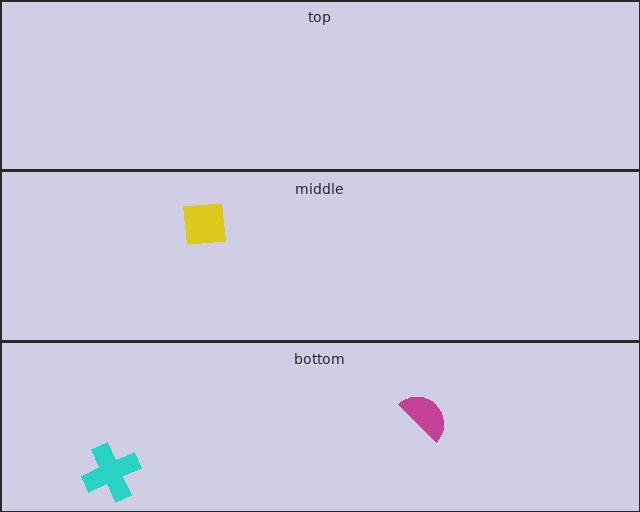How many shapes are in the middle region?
1.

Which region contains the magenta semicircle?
The bottom region.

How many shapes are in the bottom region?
2.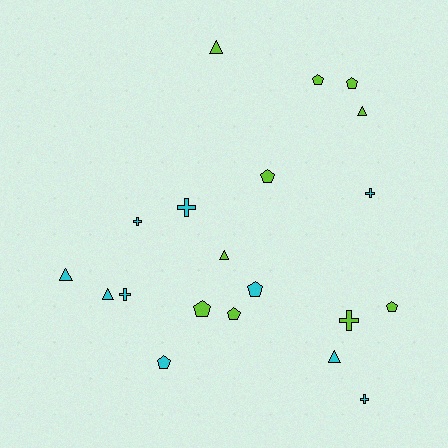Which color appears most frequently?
Lime, with 10 objects.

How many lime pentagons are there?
There are 6 lime pentagons.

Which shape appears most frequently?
Pentagon, with 8 objects.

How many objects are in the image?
There are 20 objects.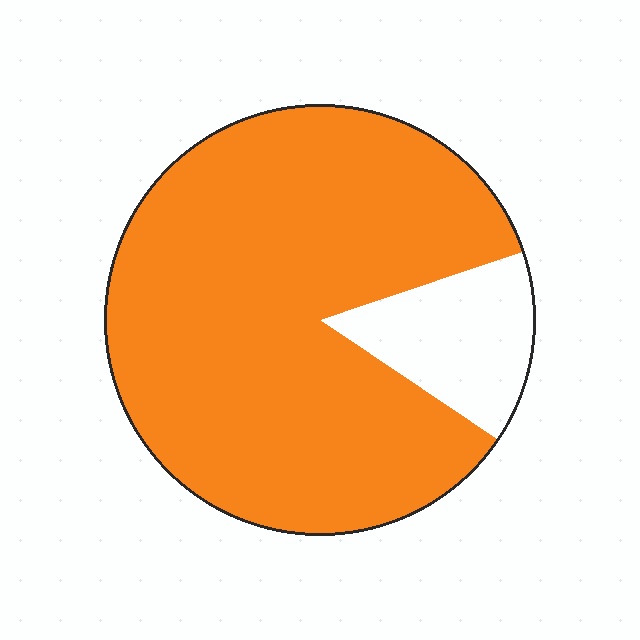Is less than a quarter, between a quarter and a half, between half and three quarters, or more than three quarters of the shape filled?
More than three quarters.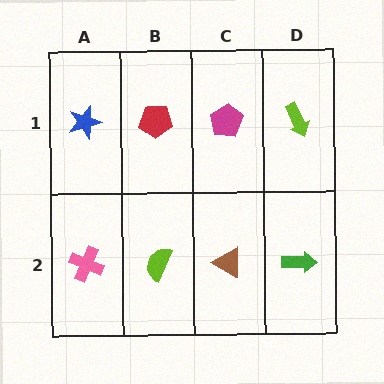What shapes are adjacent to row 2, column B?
A red pentagon (row 1, column B), a pink cross (row 2, column A), a brown triangle (row 2, column C).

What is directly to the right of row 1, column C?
A lime arrow.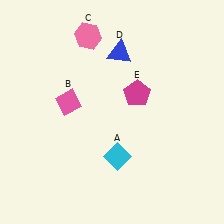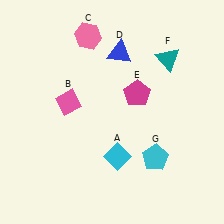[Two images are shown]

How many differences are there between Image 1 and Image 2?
There are 2 differences between the two images.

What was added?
A teal triangle (F), a cyan pentagon (G) were added in Image 2.